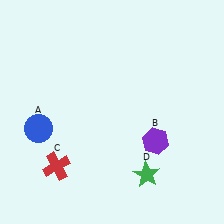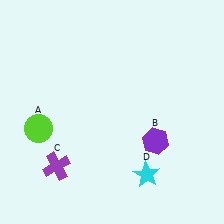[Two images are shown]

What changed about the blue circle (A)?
In Image 1, A is blue. In Image 2, it changed to lime.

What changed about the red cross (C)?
In Image 1, C is red. In Image 2, it changed to purple.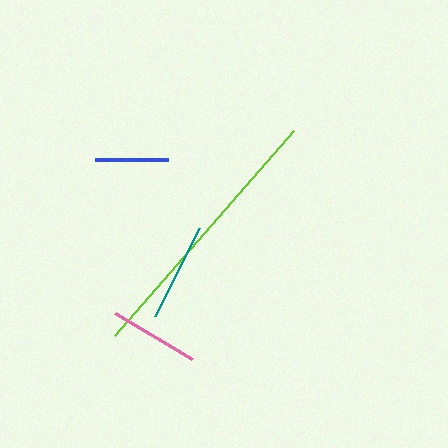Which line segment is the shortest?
The blue line is the shortest at approximately 73 pixels.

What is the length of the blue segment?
The blue segment is approximately 73 pixels long.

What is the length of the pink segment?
The pink segment is approximately 90 pixels long.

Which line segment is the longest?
The lime line is the longest at approximately 272 pixels.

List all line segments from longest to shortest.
From longest to shortest: lime, teal, pink, blue.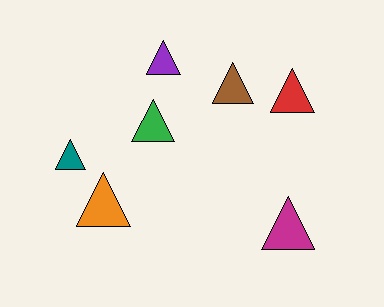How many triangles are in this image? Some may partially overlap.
There are 7 triangles.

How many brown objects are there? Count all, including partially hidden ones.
There is 1 brown object.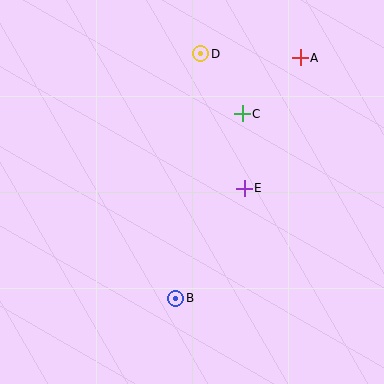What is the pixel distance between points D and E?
The distance between D and E is 141 pixels.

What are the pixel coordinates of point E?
Point E is at (244, 188).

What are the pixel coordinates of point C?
Point C is at (242, 114).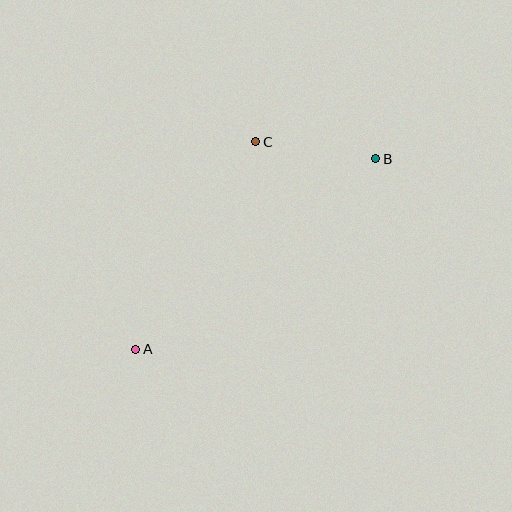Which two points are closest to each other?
Points B and C are closest to each other.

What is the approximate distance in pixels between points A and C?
The distance between A and C is approximately 240 pixels.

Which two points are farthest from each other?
Points A and B are farthest from each other.